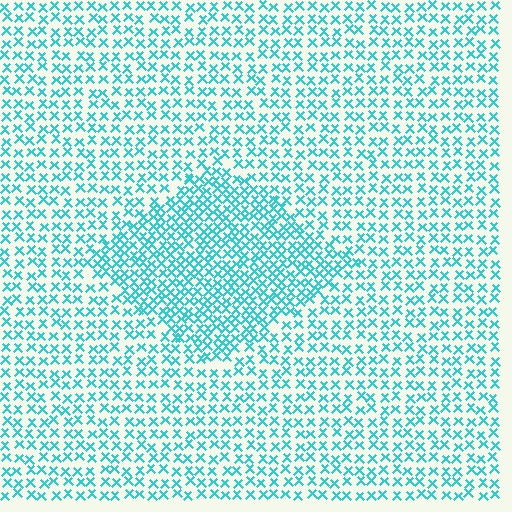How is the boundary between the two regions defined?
The boundary is defined by a change in element density (approximately 1.7x ratio). All elements are the same color, size, and shape.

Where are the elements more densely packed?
The elements are more densely packed inside the diamond boundary.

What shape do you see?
I see a diamond.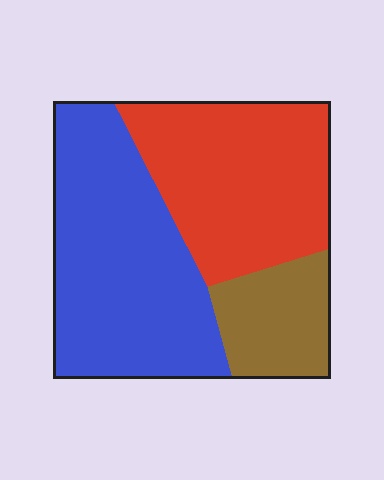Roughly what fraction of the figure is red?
Red takes up about three eighths (3/8) of the figure.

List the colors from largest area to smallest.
From largest to smallest: blue, red, brown.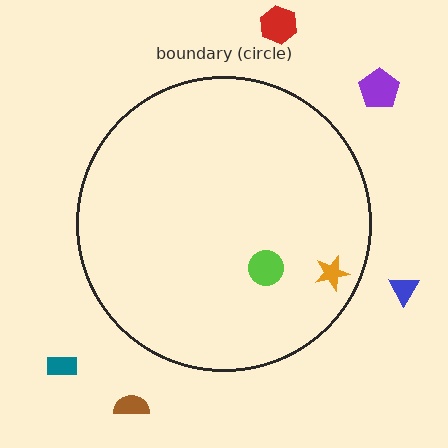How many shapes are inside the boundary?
2 inside, 5 outside.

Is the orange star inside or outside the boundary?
Inside.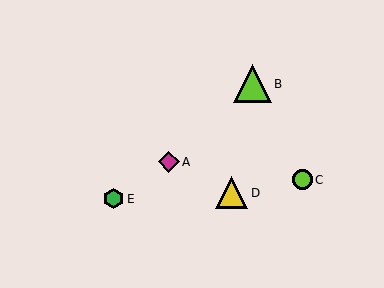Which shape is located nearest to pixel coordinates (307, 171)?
The lime circle (labeled C) at (302, 180) is nearest to that location.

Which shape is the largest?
The lime triangle (labeled B) is the largest.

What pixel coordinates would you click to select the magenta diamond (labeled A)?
Click at (169, 162) to select the magenta diamond A.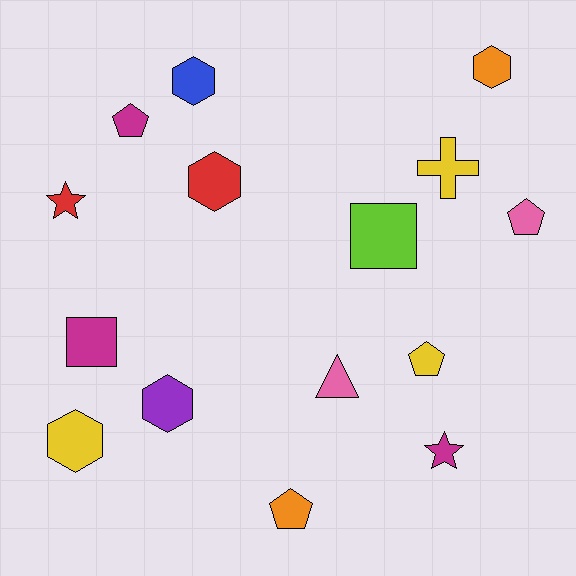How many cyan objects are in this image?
There are no cyan objects.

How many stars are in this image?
There are 2 stars.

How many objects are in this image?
There are 15 objects.